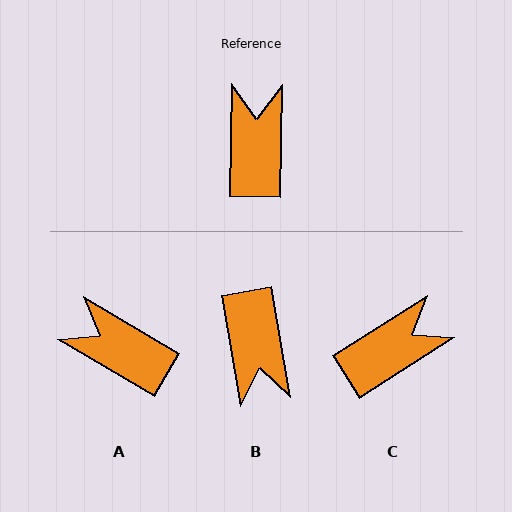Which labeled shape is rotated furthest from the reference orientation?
B, about 169 degrees away.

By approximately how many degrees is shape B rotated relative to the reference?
Approximately 169 degrees clockwise.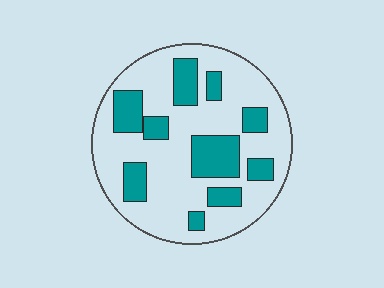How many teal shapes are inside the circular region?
10.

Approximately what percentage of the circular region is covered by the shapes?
Approximately 30%.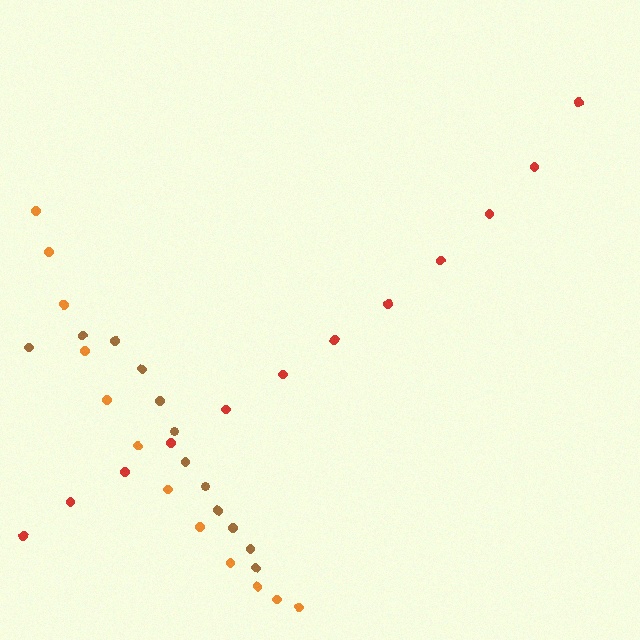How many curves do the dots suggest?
There are 3 distinct paths.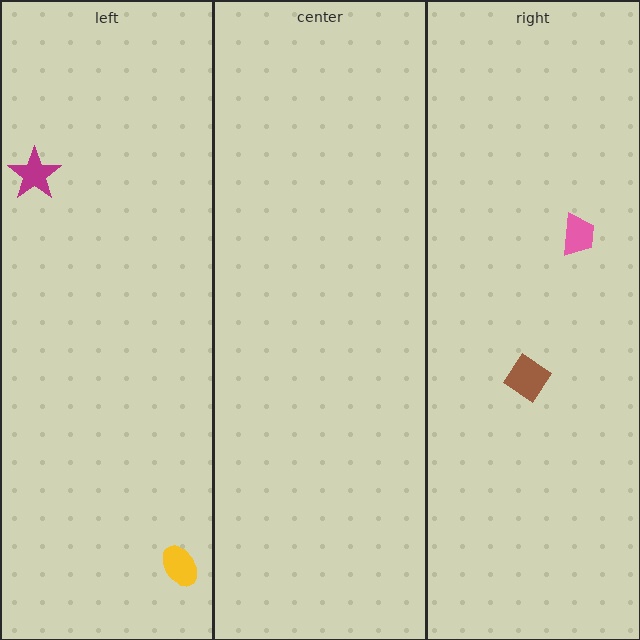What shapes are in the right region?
The brown diamond, the pink trapezoid.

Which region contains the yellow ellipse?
The left region.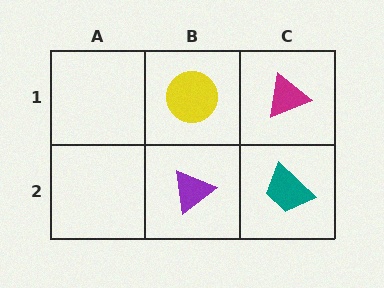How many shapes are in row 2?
2 shapes.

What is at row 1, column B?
A yellow circle.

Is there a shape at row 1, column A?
No, that cell is empty.